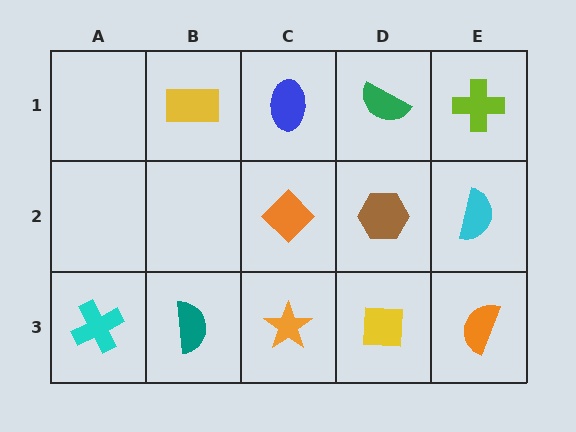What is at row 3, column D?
A yellow square.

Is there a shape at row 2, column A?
No, that cell is empty.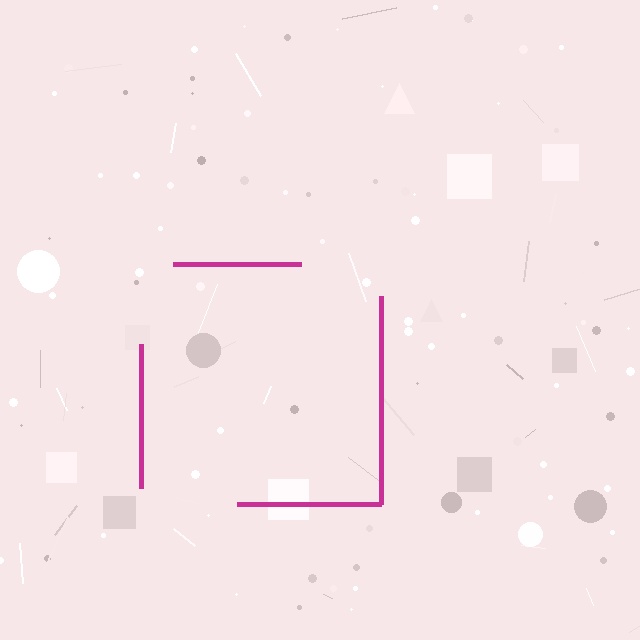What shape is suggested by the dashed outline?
The dashed outline suggests a square.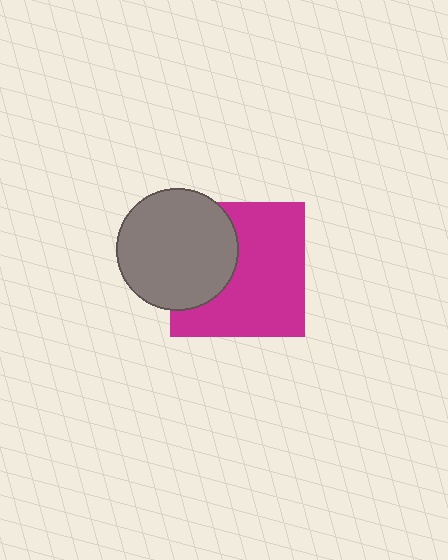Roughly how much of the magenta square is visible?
About half of it is visible (roughly 65%).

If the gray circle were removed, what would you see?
You would see the complete magenta square.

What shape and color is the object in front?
The object in front is a gray circle.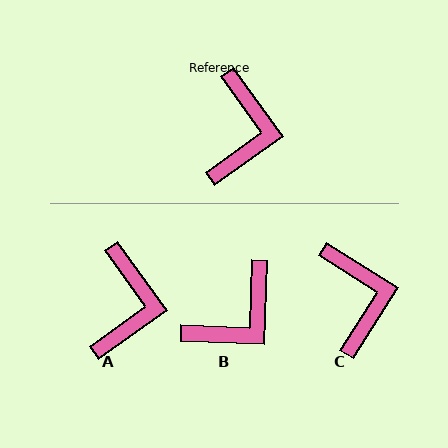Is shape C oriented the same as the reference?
No, it is off by about 22 degrees.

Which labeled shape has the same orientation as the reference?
A.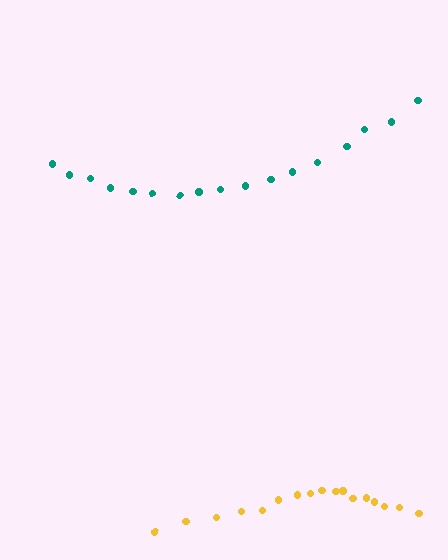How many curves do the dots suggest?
There are 2 distinct paths.